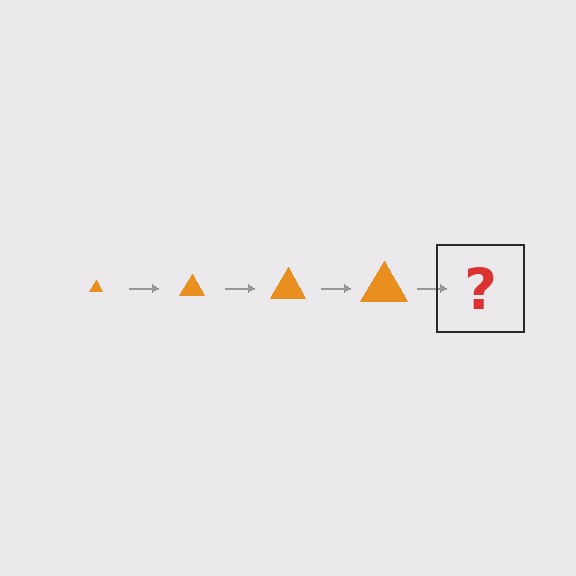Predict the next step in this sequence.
The next step is an orange triangle, larger than the previous one.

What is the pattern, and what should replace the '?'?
The pattern is that the triangle gets progressively larger each step. The '?' should be an orange triangle, larger than the previous one.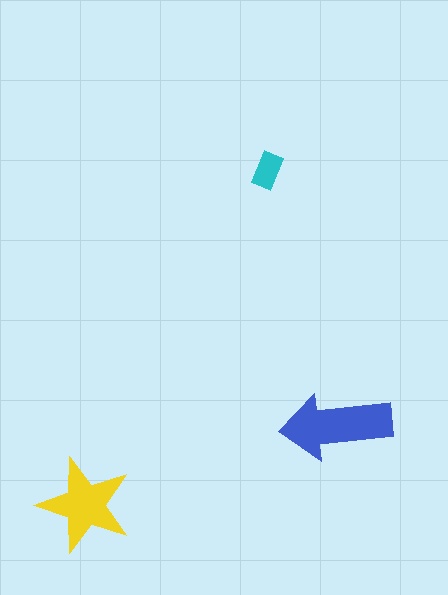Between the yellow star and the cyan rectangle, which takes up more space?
The yellow star.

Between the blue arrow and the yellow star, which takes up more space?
The blue arrow.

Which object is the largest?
The blue arrow.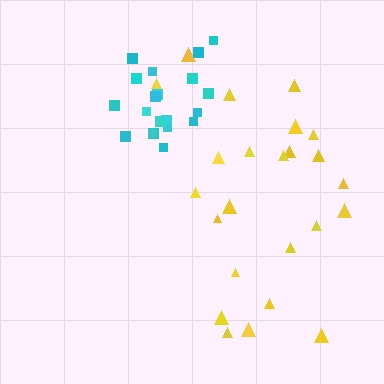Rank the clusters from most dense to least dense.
cyan, yellow.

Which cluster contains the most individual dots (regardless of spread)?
Yellow (24).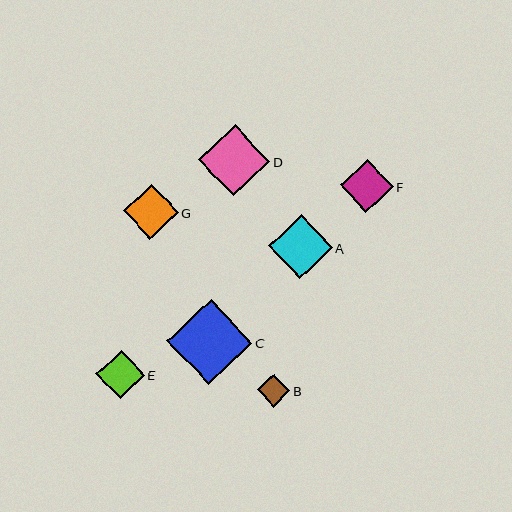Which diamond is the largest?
Diamond C is the largest with a size of approximately 85 pixels.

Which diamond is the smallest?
Diamond B is the smallest with a size of approximately 33 pixels.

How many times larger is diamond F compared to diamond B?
Diamond F is approximately 1.6 times the size of diamond B.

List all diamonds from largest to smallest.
From largest to smallest: C, D, A, G, F, E, B.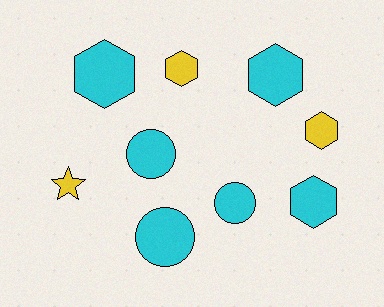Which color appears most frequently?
Cyan, with 6 objects.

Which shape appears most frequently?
Hexagon, with 5 objects.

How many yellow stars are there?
There is 1 yellow star.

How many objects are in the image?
There are 9 objects.